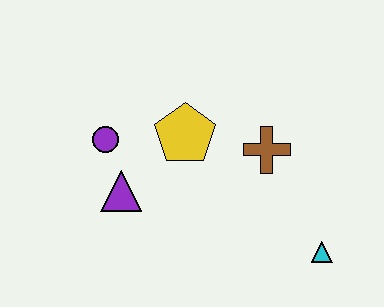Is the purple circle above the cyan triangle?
Yes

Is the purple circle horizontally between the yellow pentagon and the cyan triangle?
No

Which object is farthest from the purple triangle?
The cyan triangle is farthest from the purple triangle.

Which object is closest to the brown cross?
The yellow pentagon is closest to the brown cross.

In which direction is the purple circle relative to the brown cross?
The purple circle is to the left of the brown cross.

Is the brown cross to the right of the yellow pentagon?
Yes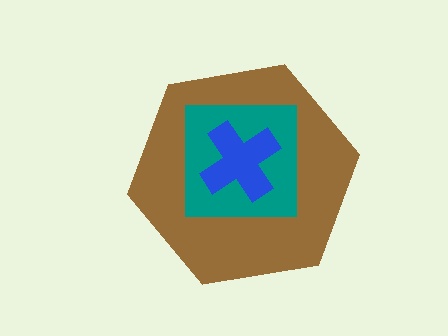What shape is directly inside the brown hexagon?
The teal square.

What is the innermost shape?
The blue cross.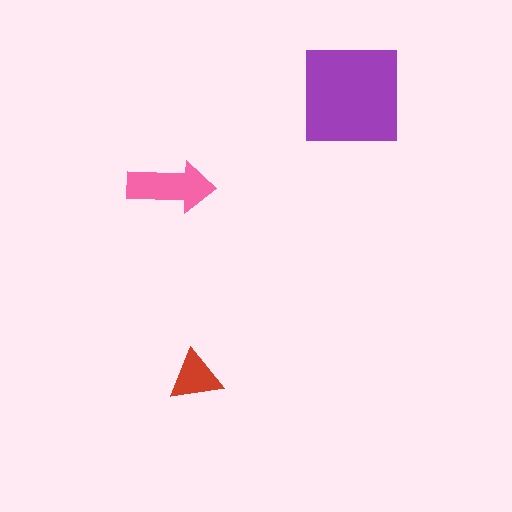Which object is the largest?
The purple square.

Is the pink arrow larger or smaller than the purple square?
Smaller.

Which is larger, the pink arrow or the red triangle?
The pink arrow.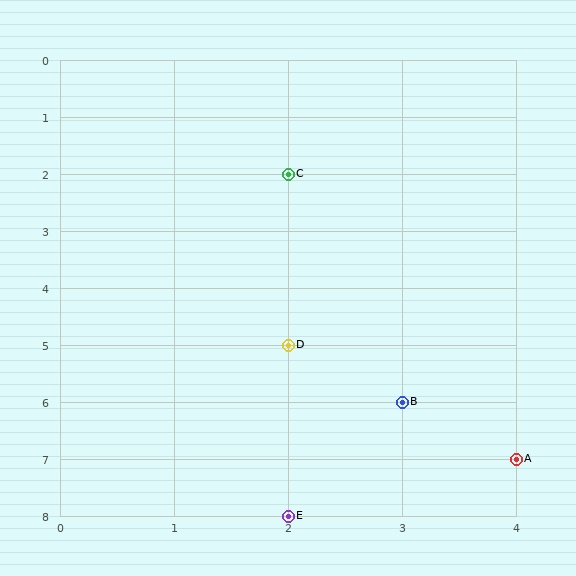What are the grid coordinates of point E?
Point E is at grid coordinates (2, 8).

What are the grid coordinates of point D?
Point D is at grid coordinates (2, 5).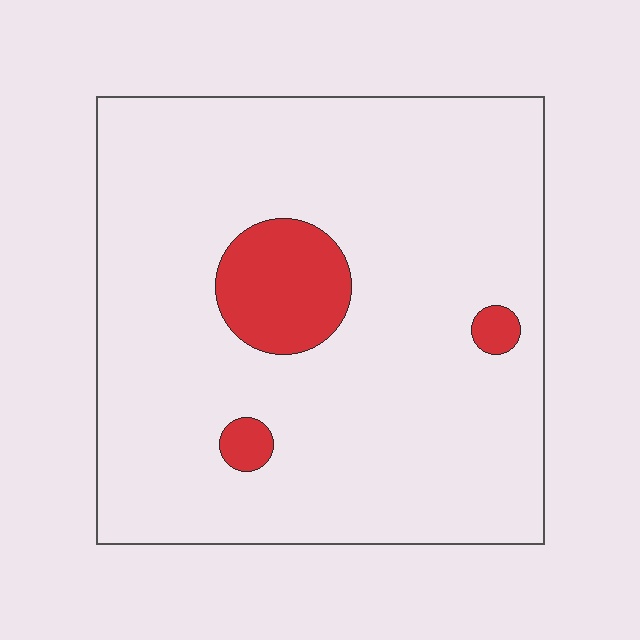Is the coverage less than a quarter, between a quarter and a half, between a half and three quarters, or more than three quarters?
Less than a quarter.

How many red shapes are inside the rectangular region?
3.